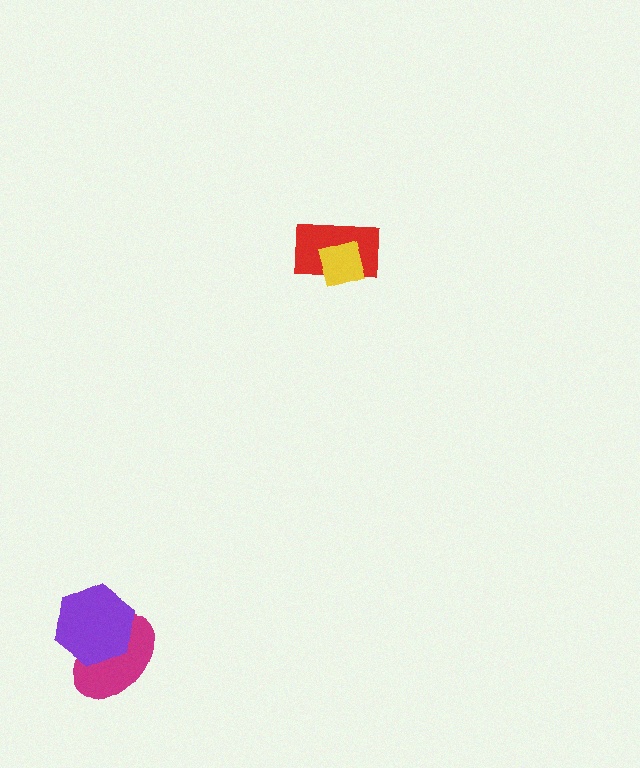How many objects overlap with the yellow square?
1 object overlaps with the yellow square.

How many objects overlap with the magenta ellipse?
1 object overlaps with the magenta ellipse.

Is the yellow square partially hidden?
No, no other shape covers it.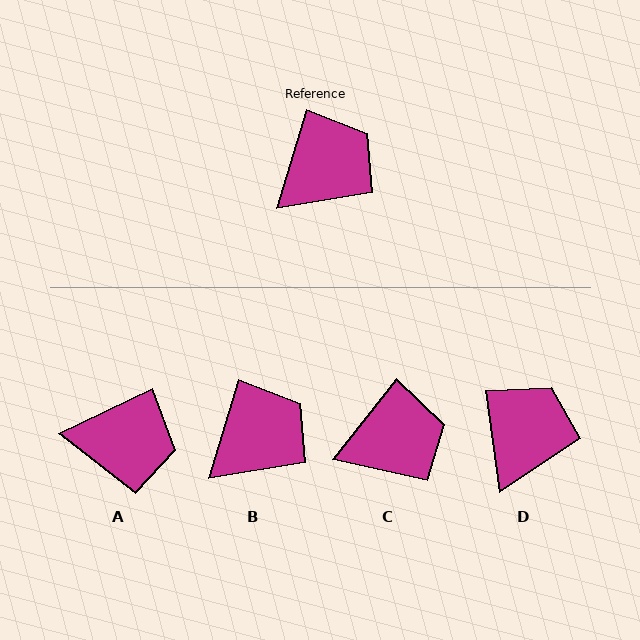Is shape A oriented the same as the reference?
No, it is off by about 48 degrees.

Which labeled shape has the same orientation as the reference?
B.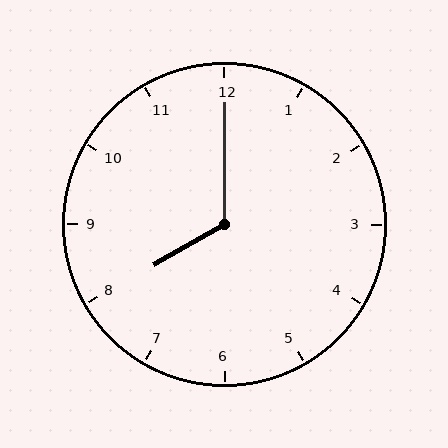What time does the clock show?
8:00.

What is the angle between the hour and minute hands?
Approximately 120 degrees.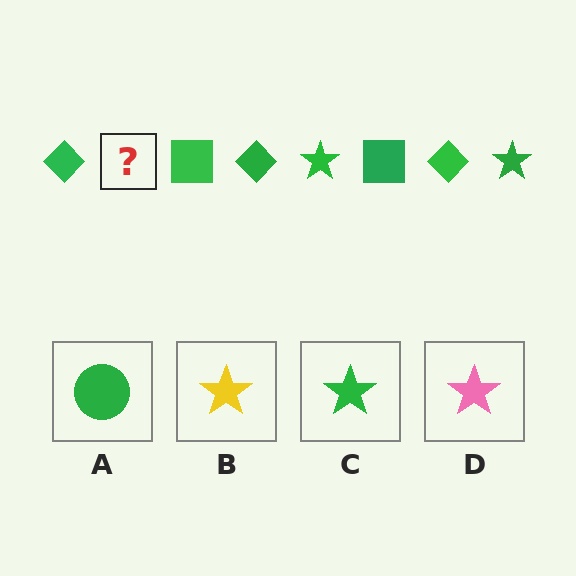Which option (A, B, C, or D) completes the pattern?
C.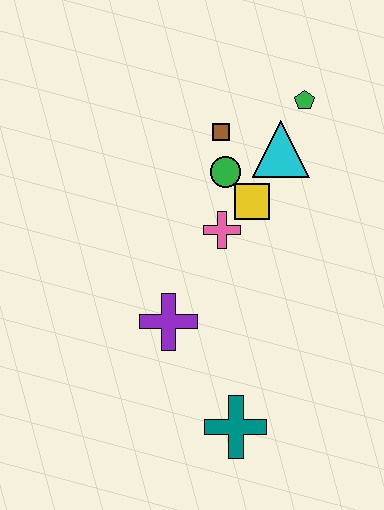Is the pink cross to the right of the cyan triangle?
No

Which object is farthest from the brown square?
The teal cross is farthest from the brown square.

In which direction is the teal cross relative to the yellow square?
The teal cross is below the yellow square.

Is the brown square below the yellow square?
No